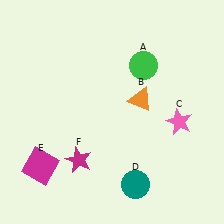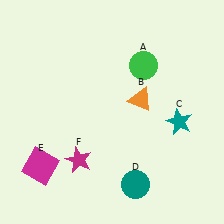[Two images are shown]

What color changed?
The star (C) changed from pink in Image 1 to teal in Image 2.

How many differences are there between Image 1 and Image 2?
There is 1 difference between the two images.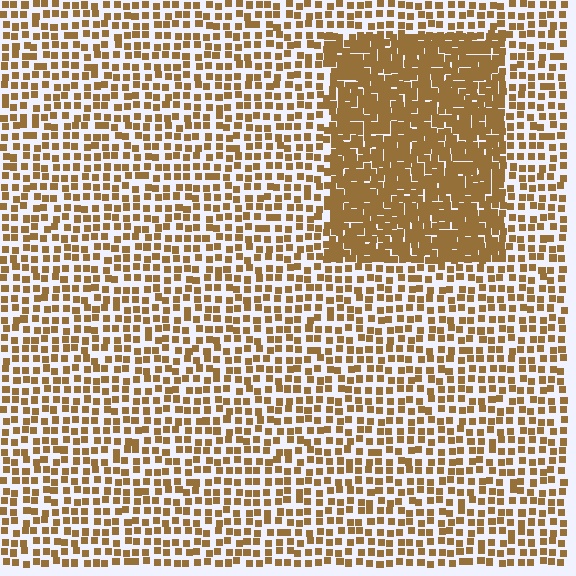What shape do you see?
I see a rectangle.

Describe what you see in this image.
The image contains small brown elements arranged at two different densities. A rectangle-shaped region is visible where the elements are more densely packed than the surrounding area.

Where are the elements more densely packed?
The elements are more densely packed inside the rectangle boundary.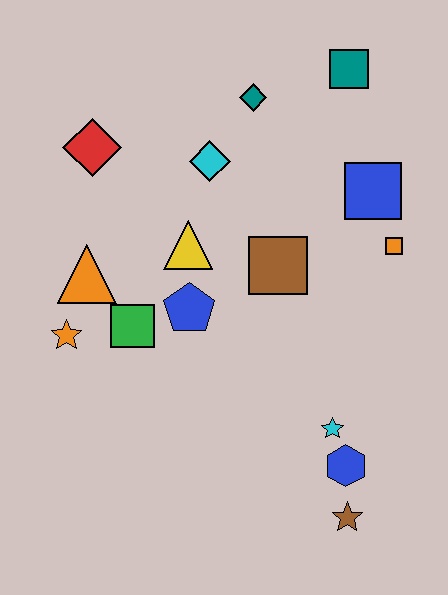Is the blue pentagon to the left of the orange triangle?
No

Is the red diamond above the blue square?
Yes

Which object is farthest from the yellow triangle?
The brown star is farthest from the yellow triangle.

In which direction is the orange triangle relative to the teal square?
The orange triangle is to the left of the teal square.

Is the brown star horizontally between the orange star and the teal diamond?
No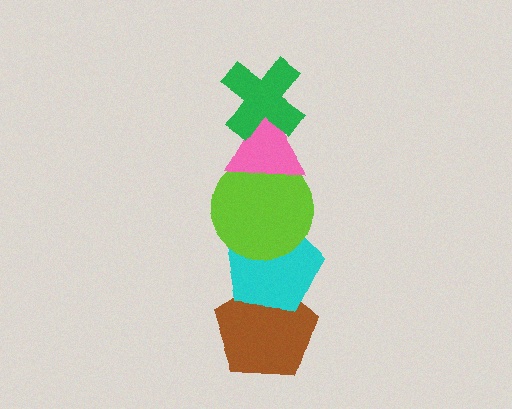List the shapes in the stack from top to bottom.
From top to bottom: the green cross, the pink triangle, the lime circle, the cyan pentagon, the brown pentagon.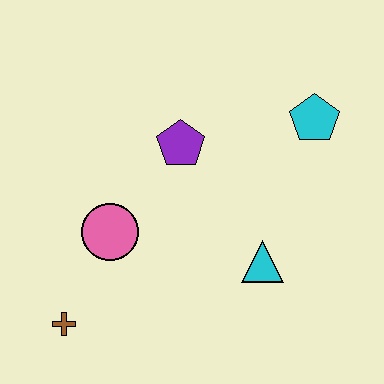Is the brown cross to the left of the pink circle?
Yes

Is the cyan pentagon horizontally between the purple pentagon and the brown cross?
No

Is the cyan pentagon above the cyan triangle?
Yes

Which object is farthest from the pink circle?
The cyan pentagon is farthest from the pink circle.